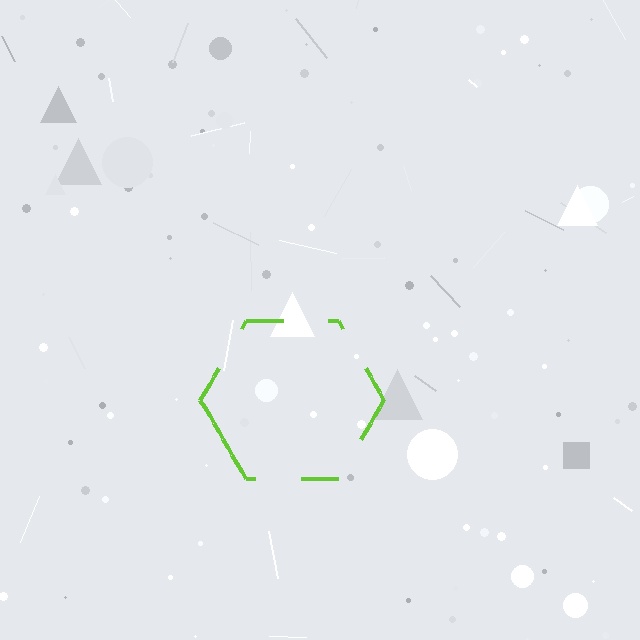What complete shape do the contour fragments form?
The contour fragments form a hexagon.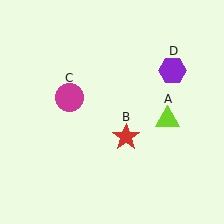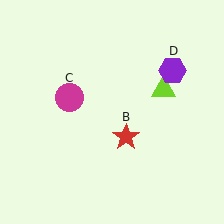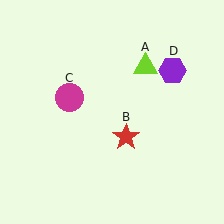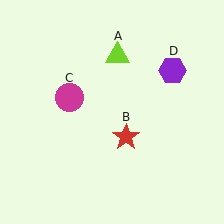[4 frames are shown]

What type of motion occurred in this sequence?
The lime triangle (object A) rotated counterclockwise around the center of the scene.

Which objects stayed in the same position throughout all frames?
Red star (object B) and magenta circle (object C) and purple hexagon (object D) remained stationary.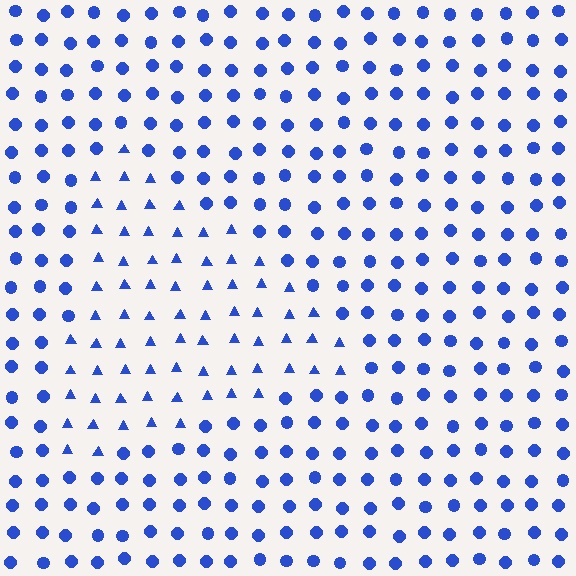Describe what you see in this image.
The image is filled with small blue elements arranged in a uniform grid. A triangle-shaped region contains triangles, while the surrounding area contains circles. The boundary is defined purely by the change in element shape.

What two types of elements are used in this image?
The image uses triangles inside the triangle region and circles outside it.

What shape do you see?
I see a triangle.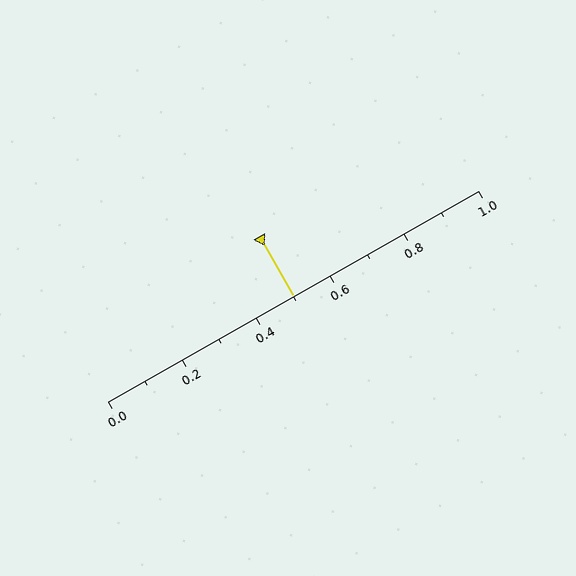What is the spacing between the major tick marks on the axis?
The major ticks are spaced 0.2 apart.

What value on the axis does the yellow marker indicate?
The marker indicates approximately 0.5.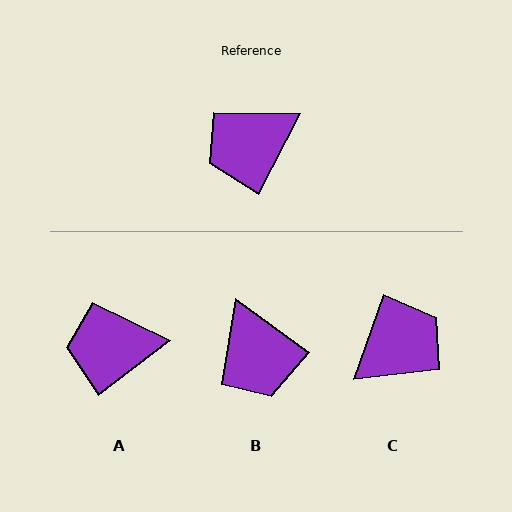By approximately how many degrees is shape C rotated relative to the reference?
Approximately 173 degrees clockwise.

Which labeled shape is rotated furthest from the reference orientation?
C, about 173 degrees away.